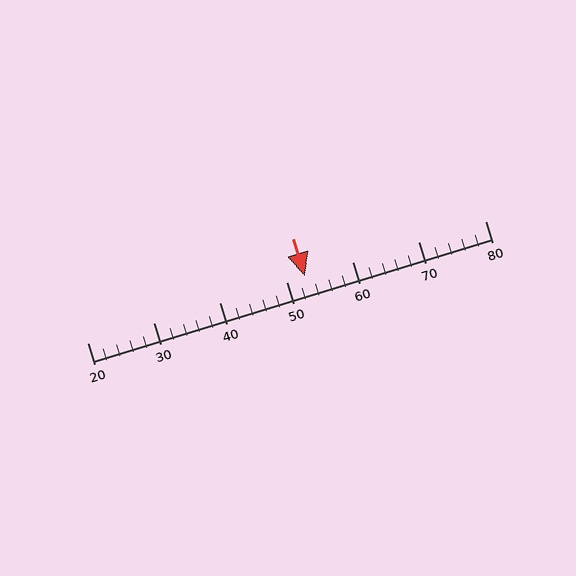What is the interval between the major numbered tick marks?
The major tick marks are spaced 10 units apart.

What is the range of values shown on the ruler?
The ruler shows values from 20 to 80.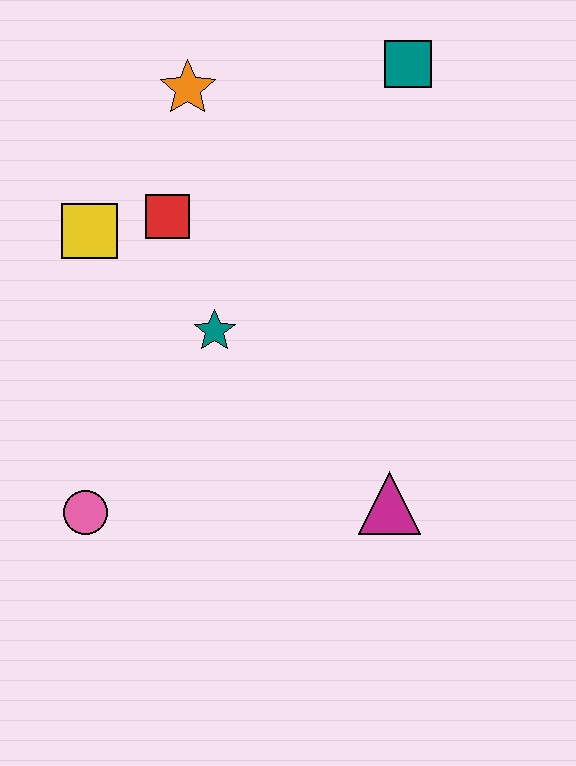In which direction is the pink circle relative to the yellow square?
The pink circle is below the yellow square.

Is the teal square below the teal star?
No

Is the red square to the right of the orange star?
No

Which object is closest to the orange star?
The red square is closest to the orange star.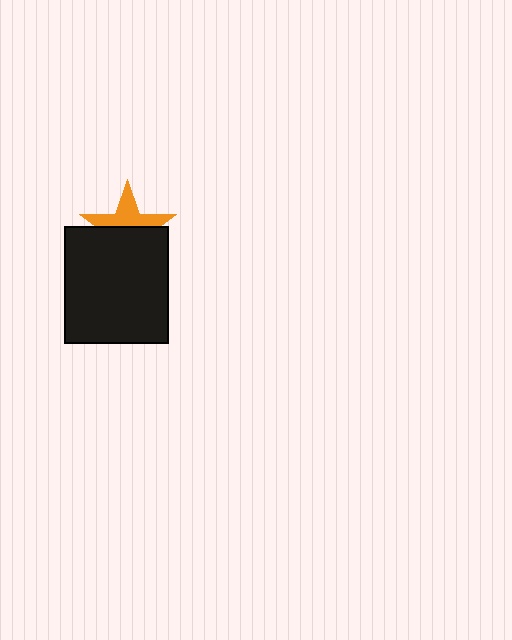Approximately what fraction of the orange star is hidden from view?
Roughly 55% of the orange star is hidden behind the black rectangle.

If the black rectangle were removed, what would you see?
You would see the complete orange star.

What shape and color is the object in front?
The object in front is a black rectangle.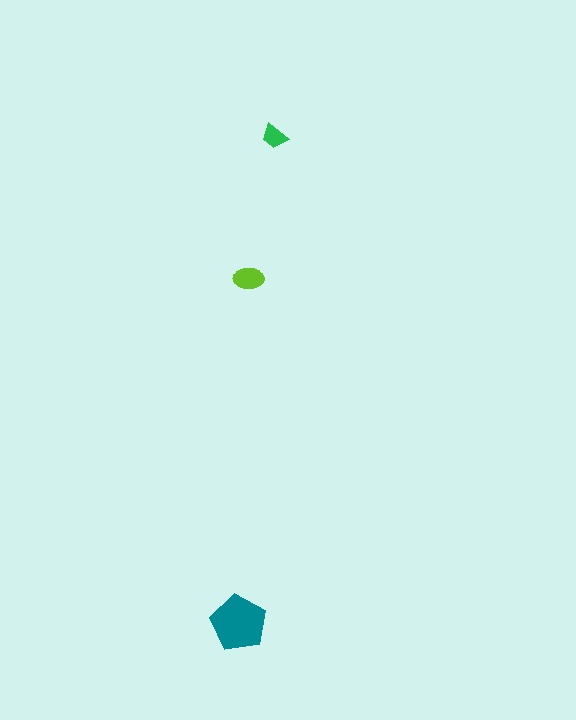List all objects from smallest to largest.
The green trapezoid, the lime ellipse, the teal pentagon.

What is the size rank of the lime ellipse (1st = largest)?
2nd.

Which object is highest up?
The green trapezoid is topmost.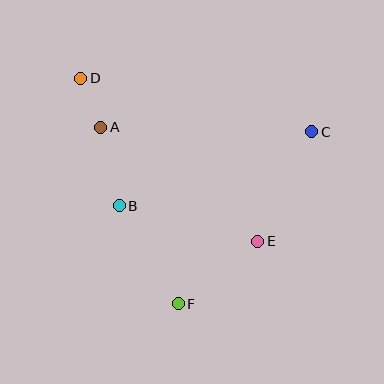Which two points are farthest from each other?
Points D and F are farthest from each other.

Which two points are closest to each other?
Points A and D are closest to each other.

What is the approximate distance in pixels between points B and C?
The distance between B and C is approximately 206 pixels.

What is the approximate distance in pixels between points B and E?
The distance between B and E is approximately 143 pixels.